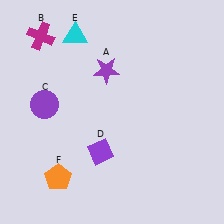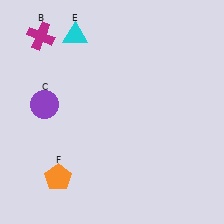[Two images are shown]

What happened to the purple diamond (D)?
The purple diamond (D) was removed in Image 2. It was in the bottom-left area of Image 1.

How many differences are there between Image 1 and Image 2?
There are 2 differences between the two images.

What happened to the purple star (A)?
The purple star (A) was removed in Image 2. It was in the top-left area of Image 1.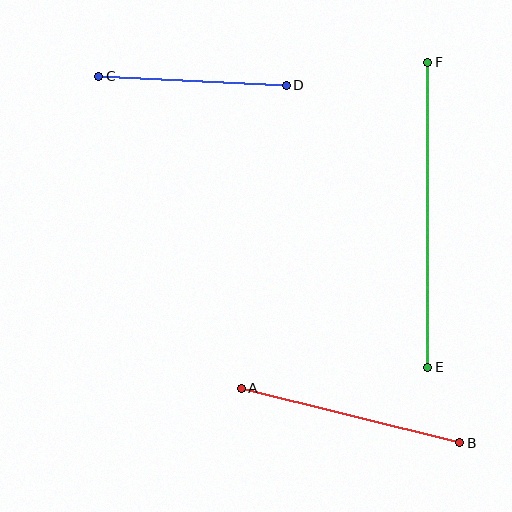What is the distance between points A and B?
The distance is approximately 225 pixels.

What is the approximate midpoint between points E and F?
The midpoint is at approximately (428, 215) pixels.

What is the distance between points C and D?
The distance is approximately 188 pixels.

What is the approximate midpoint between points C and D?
The midpoint is at approximately (192, 81) pixels.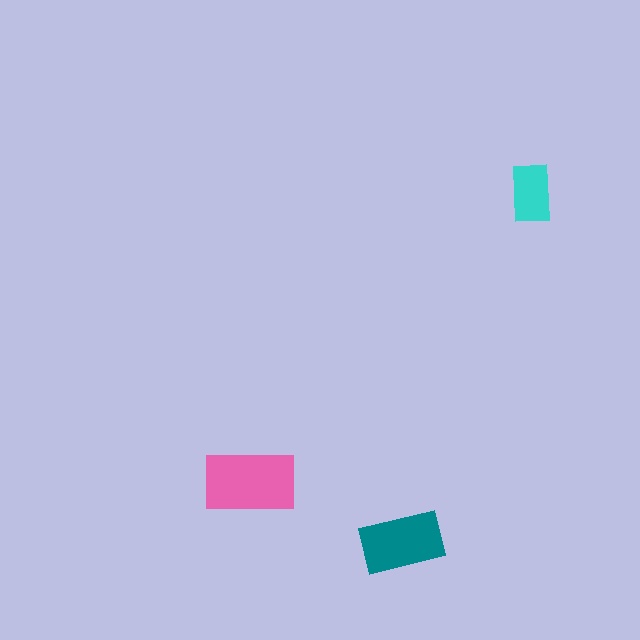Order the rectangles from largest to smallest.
the pink one, the teal one, the cyan one.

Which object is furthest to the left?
The pink rectangle is leftmost.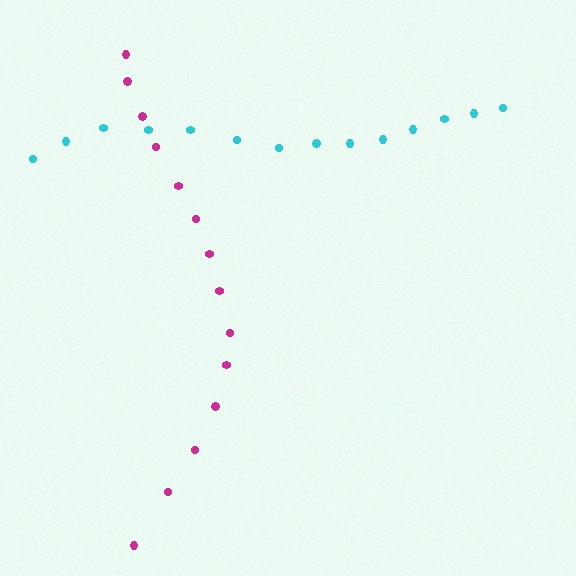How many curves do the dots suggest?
There are 2 distinct paths.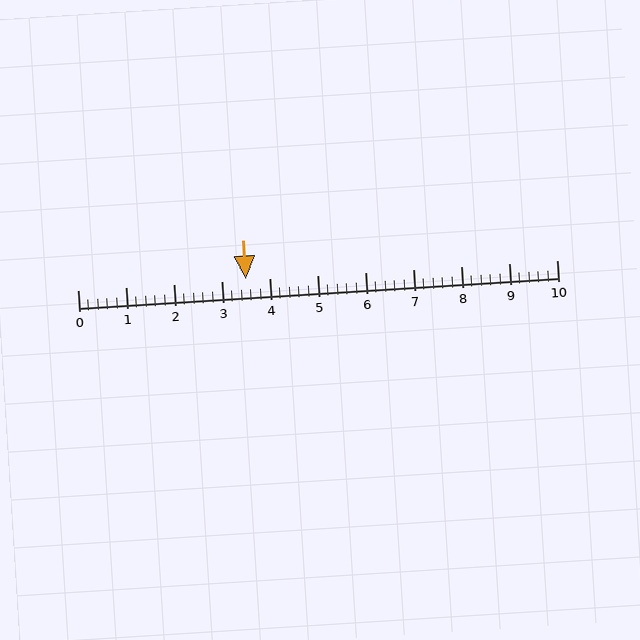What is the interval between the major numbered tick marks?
The major tick marks are spaced 1 units apart.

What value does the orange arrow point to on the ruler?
The orange arrow points to approximately 3.5.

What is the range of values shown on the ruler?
The ruler shows values from 0 to 10.